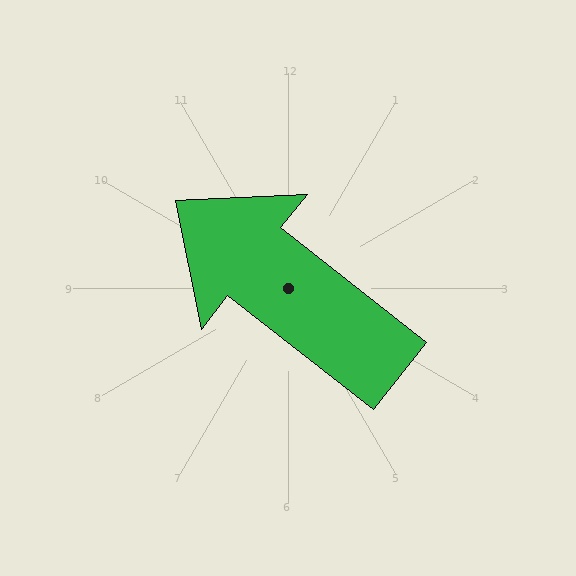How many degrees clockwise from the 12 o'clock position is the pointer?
Approximately 308 degrees.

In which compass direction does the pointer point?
Northwest.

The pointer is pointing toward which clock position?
Roughly 10 o'clock.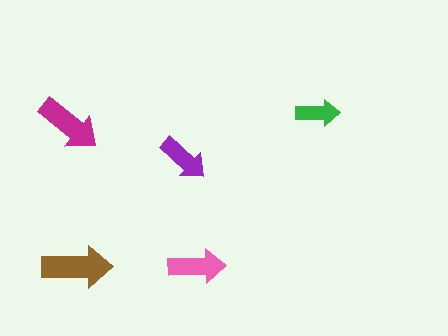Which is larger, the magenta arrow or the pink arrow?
The magenta one.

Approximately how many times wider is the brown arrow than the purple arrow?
About 1.5 times wider.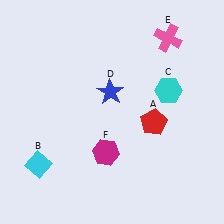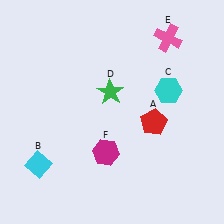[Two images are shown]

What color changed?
The star (D) changed from blue in Image 1 to green in Image 2.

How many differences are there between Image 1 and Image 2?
There is 1 difference between the two images.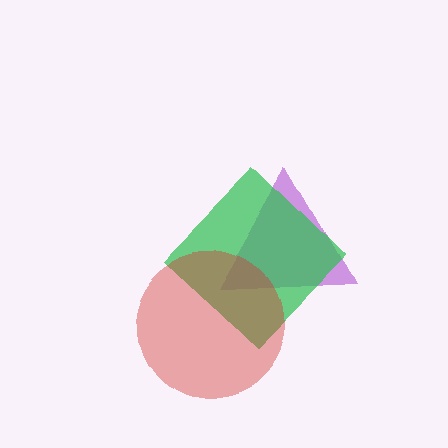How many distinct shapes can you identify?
There are 3 distinct shapes: a purple triangle, a green diamond, a red circle.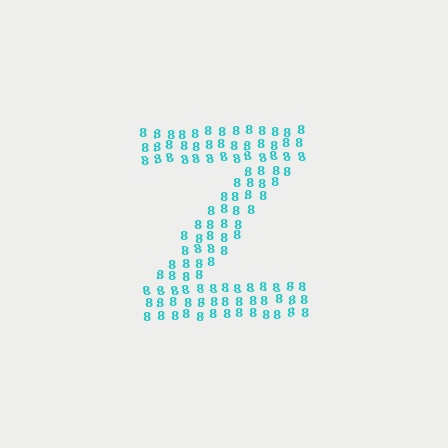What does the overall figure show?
The overall figure shows the letter Z.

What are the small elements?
The small elements are digit 8's.